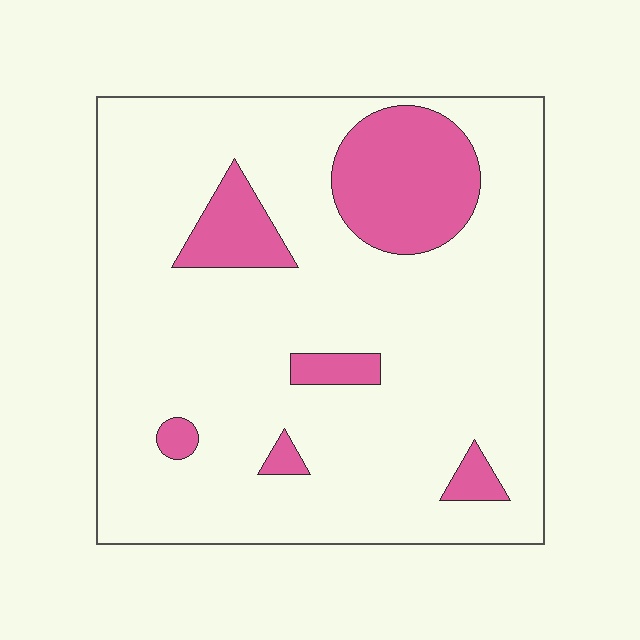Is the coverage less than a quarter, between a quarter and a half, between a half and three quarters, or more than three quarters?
Less than a quarter.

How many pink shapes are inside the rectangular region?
6.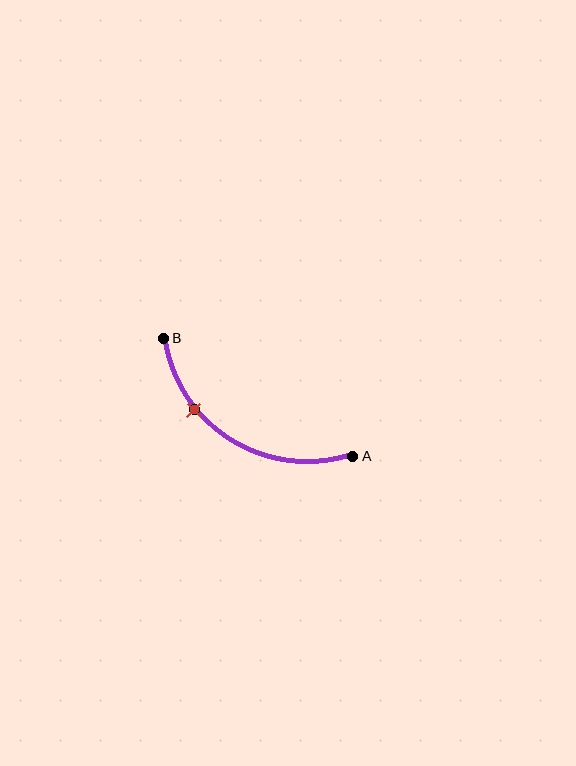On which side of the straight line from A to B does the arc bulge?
The arc bulges below the straight line connecting A and B.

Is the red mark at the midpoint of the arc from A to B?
No. The red mark lies on the arc but is closer to endpoint B. The arc midpoint would be at the point on the curve equidistant along the arc from both A and B.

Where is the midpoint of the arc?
The arc midpoint is the point on the curve farthest from the straight line joining A and B. It sits below that line.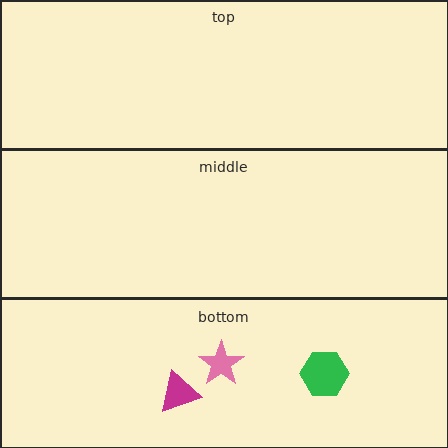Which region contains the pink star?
The bottom region.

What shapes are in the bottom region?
The magenta triangle, the green hexagon, the pink star.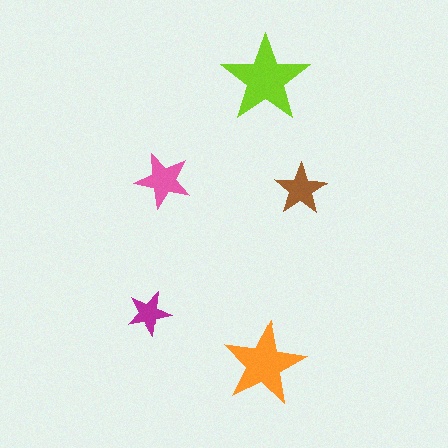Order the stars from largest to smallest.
the lime one, the orange one, the pink one, the brown one, the magenta one.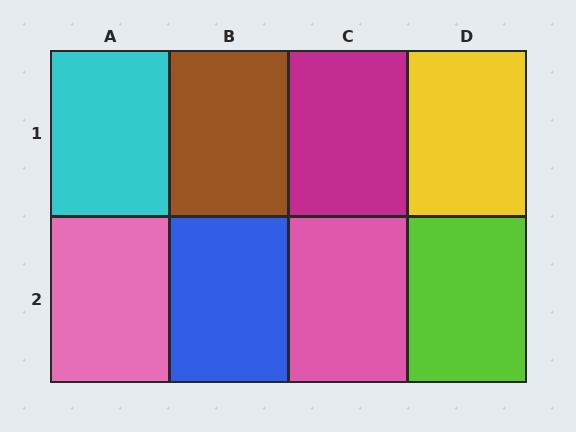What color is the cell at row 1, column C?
Magenta.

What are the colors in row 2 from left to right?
Pink, blue, pink, lime.